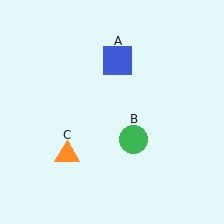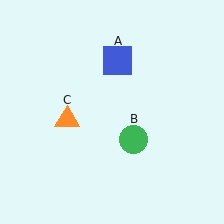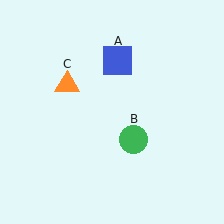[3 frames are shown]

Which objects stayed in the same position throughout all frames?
Blue square (object A) and green circle (object B) remained stationary.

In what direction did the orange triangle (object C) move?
The orange triangle (object C) moved up.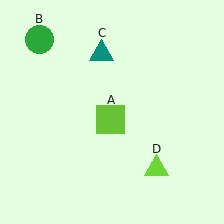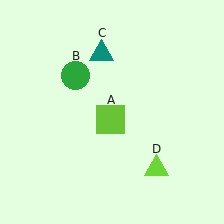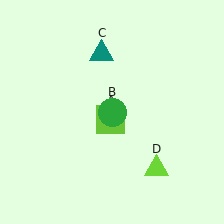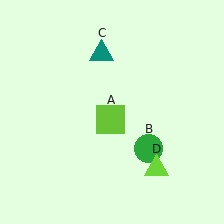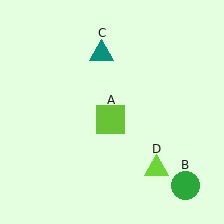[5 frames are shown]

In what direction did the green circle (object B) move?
The green circle (object B) moved down and to the right.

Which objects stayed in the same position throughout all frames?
Lime square (object A) and teal triangle (object C) and lime triangle (object D) remained stationary.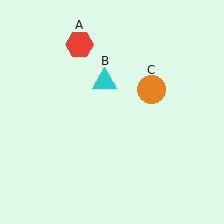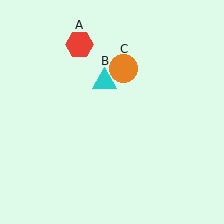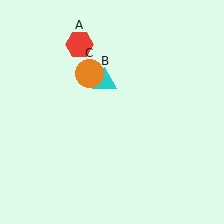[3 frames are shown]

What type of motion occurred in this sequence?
The orange circle (object C) rotated counterclockwise around the center of the scene.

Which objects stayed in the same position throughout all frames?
Red hexagon (object A) and cyan triangle (object B) remained stationary.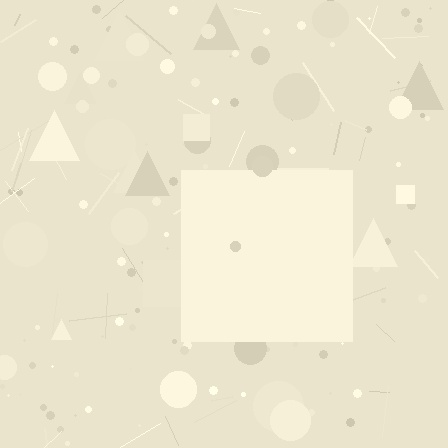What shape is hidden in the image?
A square is hidden in the image.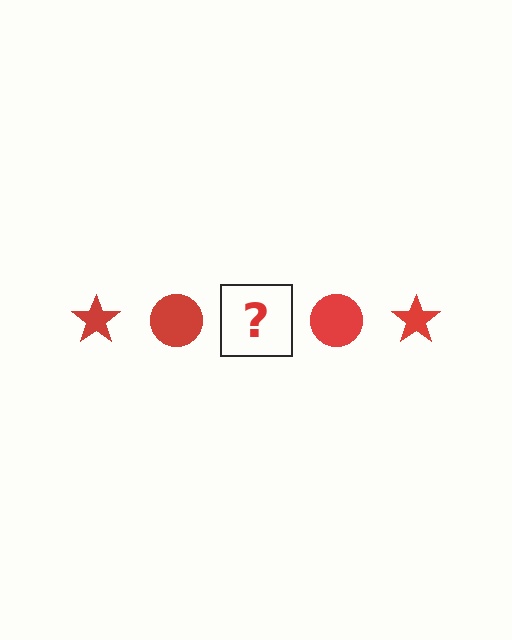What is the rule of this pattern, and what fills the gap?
The rule is that the pattern cycles through star, circle shapes in red. The gap should be filled with a red star.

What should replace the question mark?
The question mark should be replaced with a red star.